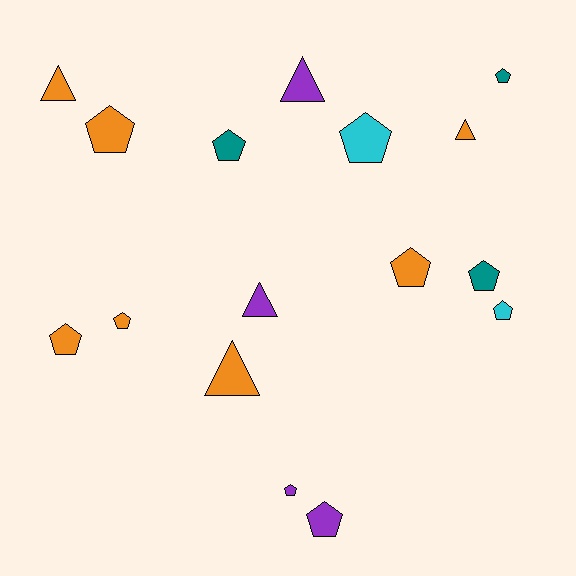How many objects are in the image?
There are 16 objects.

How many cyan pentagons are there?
There are 2 cyan pentagons.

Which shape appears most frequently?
Pentagon, with 11 objects.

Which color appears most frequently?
Orange, with 7 objects.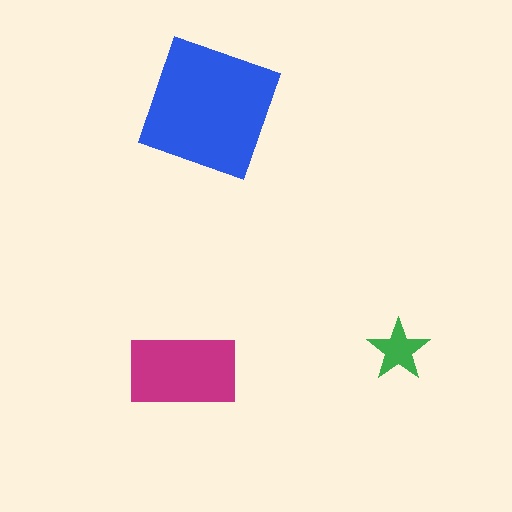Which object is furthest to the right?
The green star is rightmost.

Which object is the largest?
The blue square.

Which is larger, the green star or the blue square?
The blue square.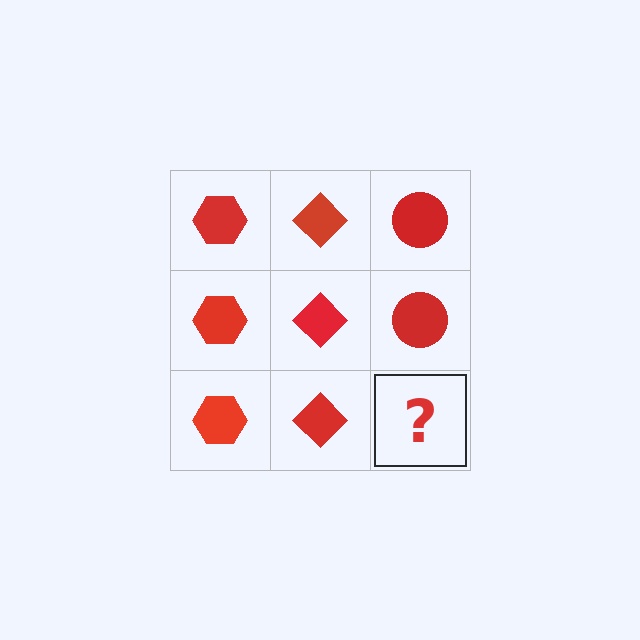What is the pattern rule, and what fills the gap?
The rule is that each column has a consistent shape. The gap should be filled with a red circle.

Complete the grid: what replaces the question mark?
The question mark should be replaced with a red circle.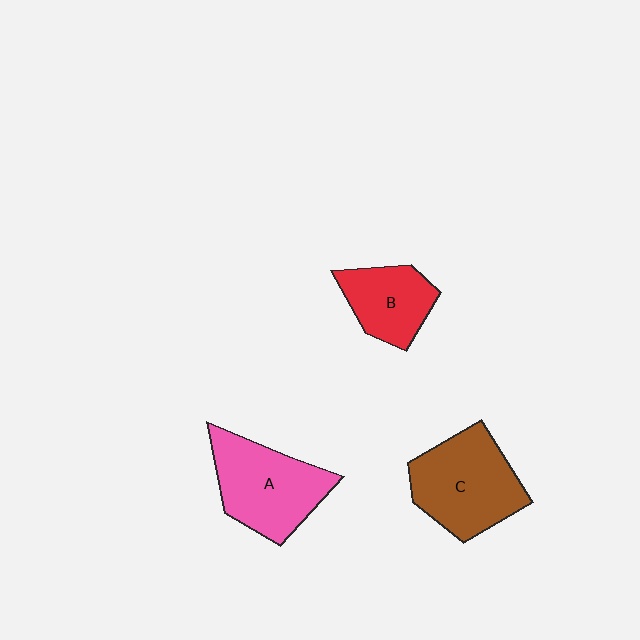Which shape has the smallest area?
Shape B (red).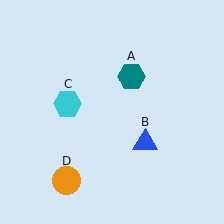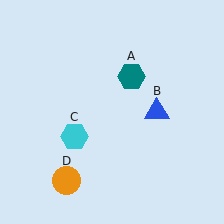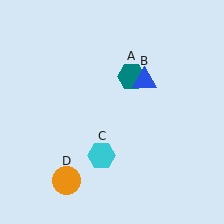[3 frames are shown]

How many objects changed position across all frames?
2 objects changed position: blue triangle (object B), cyan hexagon (object C).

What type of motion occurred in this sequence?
The blue triangle (object B), cyan hexagon (object C) rotated counterclockwise around the center of the scene.